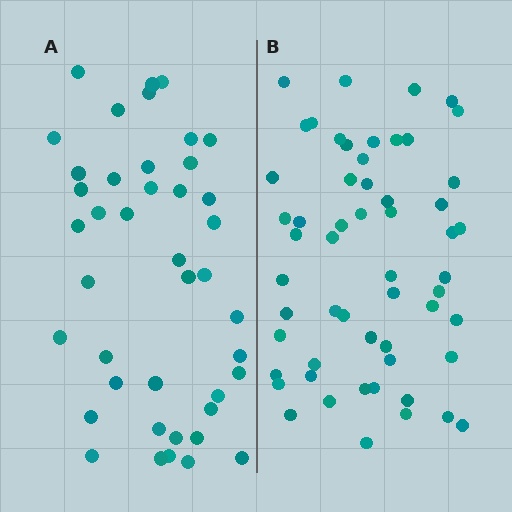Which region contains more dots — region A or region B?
Region B (the right region) has more dots.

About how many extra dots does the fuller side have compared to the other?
Region B has approximately 15 more dots than region A.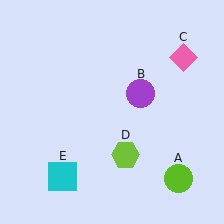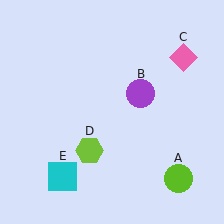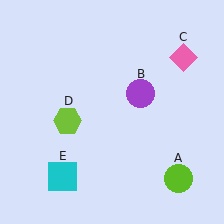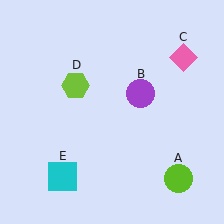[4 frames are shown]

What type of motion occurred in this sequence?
The lime hexagon (object D) rotated clockwise around the center of the scene.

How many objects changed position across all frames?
1 object changed position: lime hexagon (object D).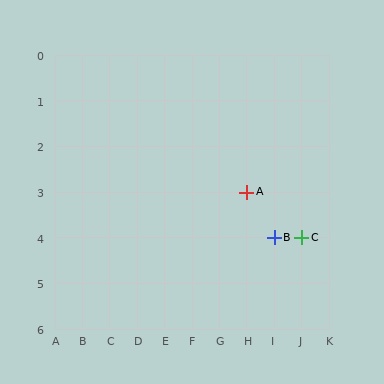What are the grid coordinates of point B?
Point B is at grid coordinates (I, 4).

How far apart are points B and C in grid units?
Points B and C are 1 column apart.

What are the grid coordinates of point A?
Point A is at grid coordinates (H, 3).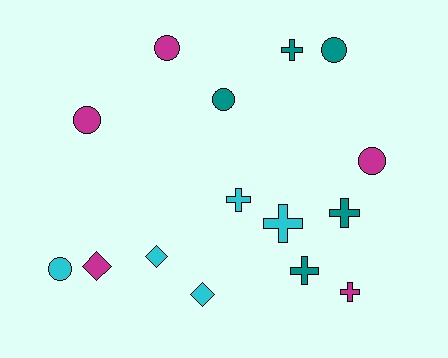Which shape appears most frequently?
Cross, with 6 objects.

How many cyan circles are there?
There is 1 cyan circle.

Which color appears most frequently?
Magenta, with 5 objects.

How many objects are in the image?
There are 15 objects.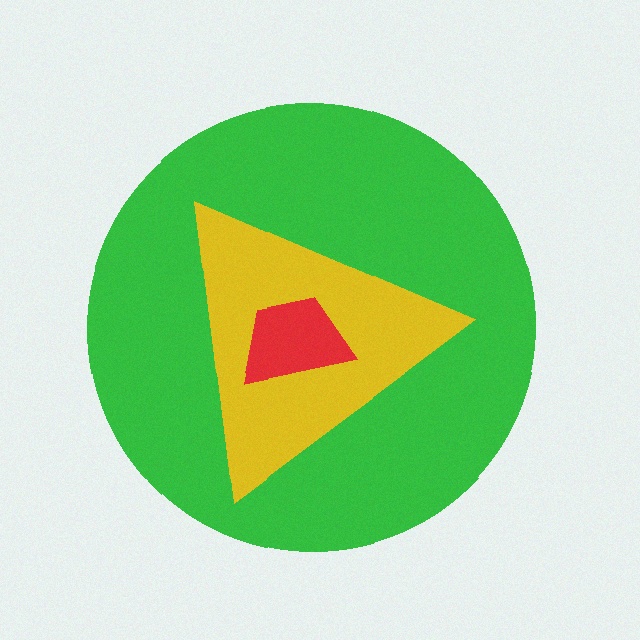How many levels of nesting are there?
3.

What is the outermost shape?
The green circle.